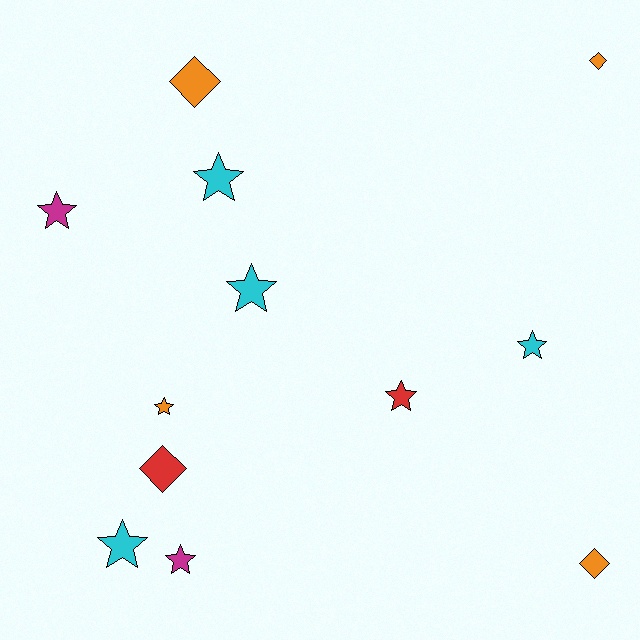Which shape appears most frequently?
Star, with 8 objects.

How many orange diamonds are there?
There are 3 orange diamonds.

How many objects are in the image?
There are 12 objects.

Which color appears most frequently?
Orange, with 4 objects.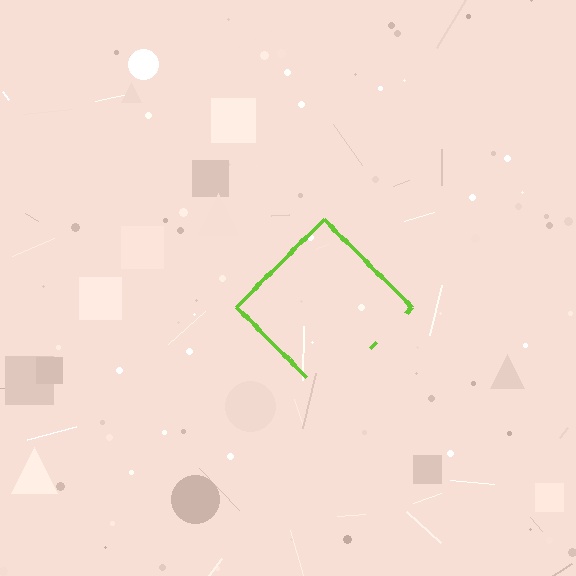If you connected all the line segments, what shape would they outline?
They would outline a diamond.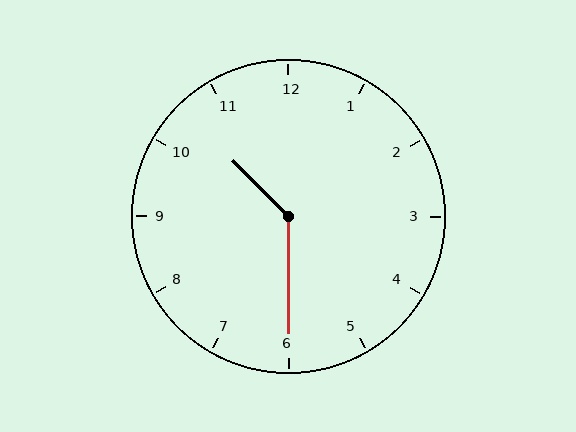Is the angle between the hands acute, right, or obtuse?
It is obtuse.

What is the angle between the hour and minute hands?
Approximately 135 degrees.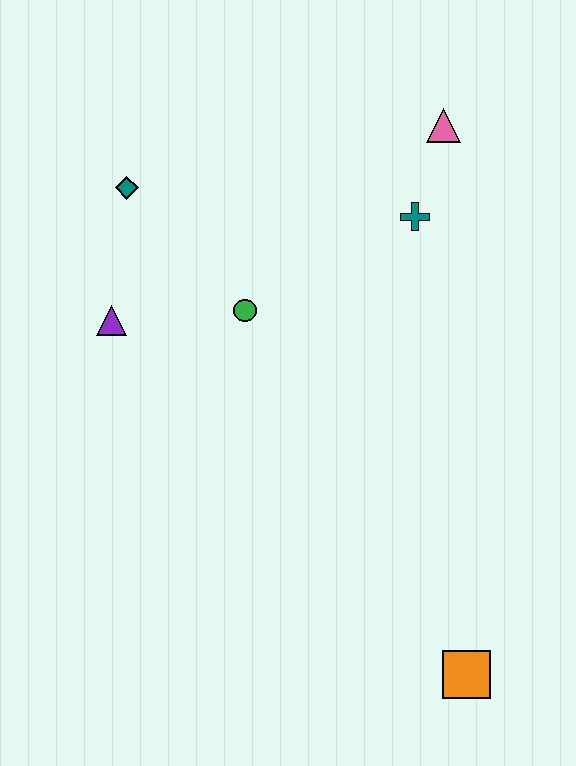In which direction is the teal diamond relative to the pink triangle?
The teal diamond is to the left of the pink triangle.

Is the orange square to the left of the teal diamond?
No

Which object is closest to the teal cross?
The pink triangle is closest to the teal cross.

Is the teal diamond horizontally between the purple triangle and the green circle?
Yes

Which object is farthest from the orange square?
The teal diamond is farthest from the orange square.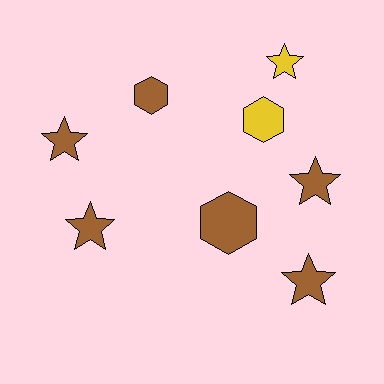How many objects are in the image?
There are 8 objects.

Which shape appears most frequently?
Star, with 5 objects.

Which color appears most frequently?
Brown, with 6 objects.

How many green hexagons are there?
There are no green hexagons.